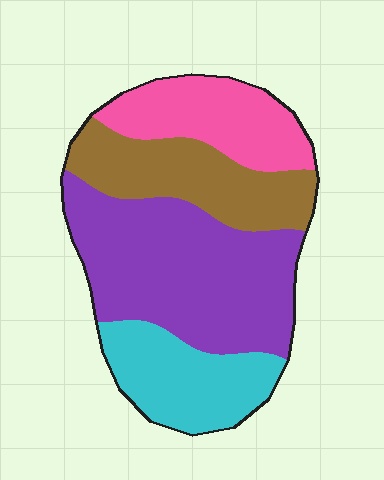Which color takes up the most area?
Purple, at roughly 40%.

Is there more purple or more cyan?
Purple.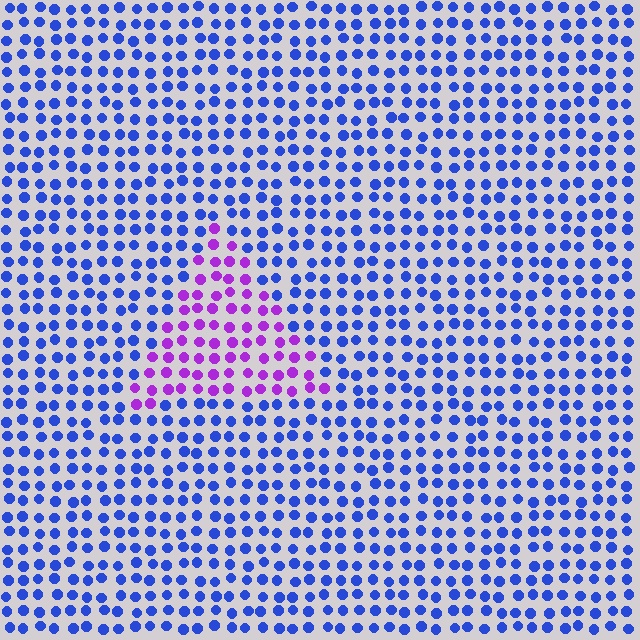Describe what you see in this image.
The image is filled with small blue elements in a uniform arrangement. A triangle-shaped region is visible where the elements are tinted to a slightly different hue, forming a subtle color boundary.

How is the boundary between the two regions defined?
The boundary is defined purely by a slight shift in hue (about 57 degrees). Spacing, size, and orientation are identical on both sides.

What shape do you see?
I see a triangle.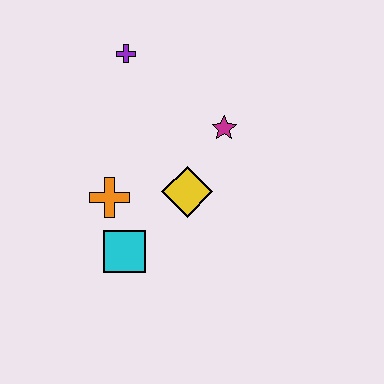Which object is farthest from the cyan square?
The purple cross is farthest from the cyan square.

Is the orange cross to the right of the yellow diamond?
No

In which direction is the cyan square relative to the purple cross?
The cyan square is below the purple cross.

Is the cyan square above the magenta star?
No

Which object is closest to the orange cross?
The cyan square is closest to the orange cross.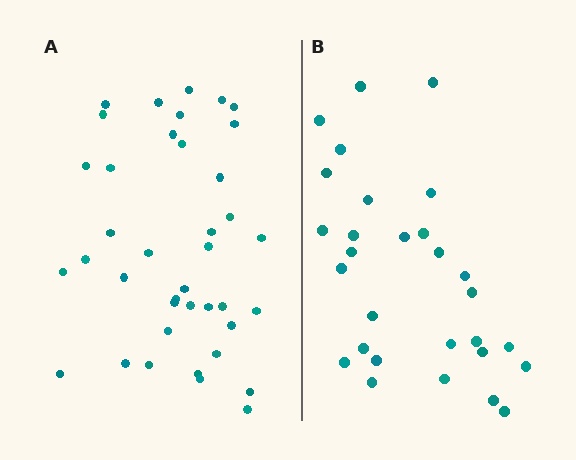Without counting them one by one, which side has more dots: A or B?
Region A (the left region) has more dots.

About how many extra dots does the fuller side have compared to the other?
Region A has roughly 10 or so more dots than region B.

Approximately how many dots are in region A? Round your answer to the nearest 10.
About 40 dots. (The exact count is 39, which rounds to 40.)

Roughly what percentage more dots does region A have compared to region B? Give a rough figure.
About 35% more.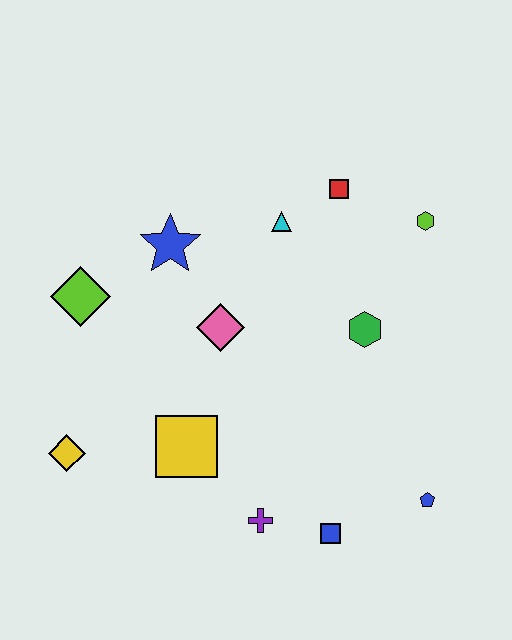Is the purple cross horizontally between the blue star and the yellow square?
No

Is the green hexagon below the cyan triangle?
Yes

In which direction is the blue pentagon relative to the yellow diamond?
The blue pentagon is to the right of the yellow diamond.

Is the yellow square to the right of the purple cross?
No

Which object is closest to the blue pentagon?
The blue square is closest to the blue pentagon.